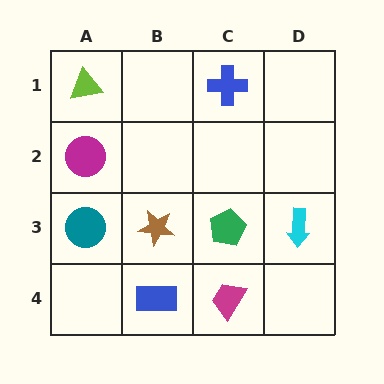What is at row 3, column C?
A green pentagon.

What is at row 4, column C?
A magenta trapezoid.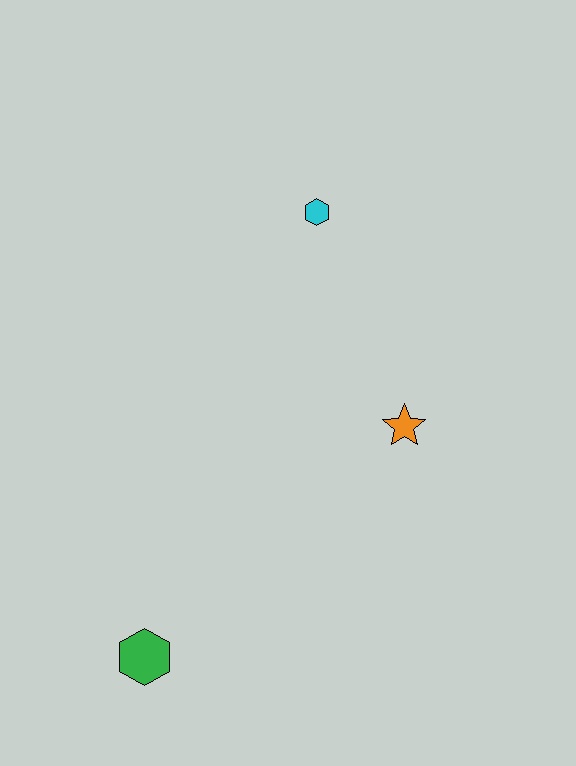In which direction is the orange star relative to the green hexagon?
The orange star is to the right of the green hexagon.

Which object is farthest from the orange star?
The green hexagon is farthest from the orange star.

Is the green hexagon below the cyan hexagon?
Yes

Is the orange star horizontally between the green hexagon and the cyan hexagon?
No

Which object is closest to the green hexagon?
The orange star is closest to the green hexagon.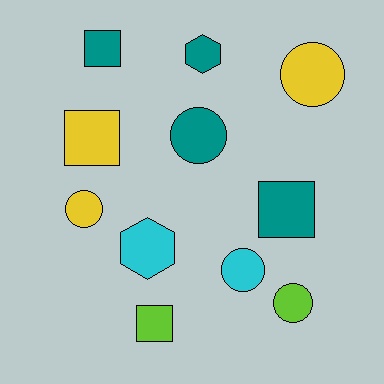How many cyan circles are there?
There is 1 cyan circle.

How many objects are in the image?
There are 11 objects.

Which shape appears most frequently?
Circle, with 5 objects.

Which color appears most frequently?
Teal, with 4 objects.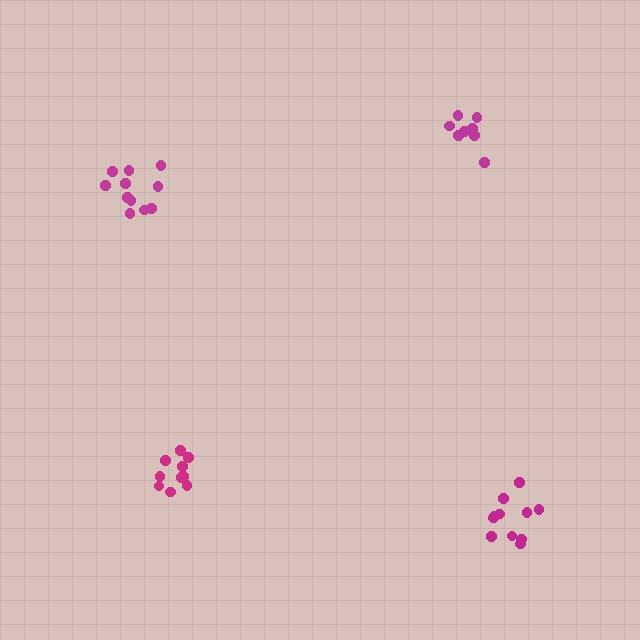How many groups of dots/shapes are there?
There are 4 groups.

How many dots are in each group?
Group 1: 10 dots, Group 2: 10 dots, Group 3: 11 dots, Group 4: 11 dots (42 total).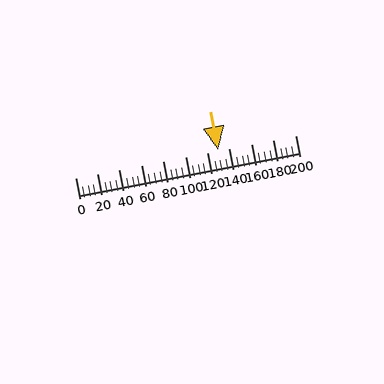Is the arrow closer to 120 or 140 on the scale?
The arrow is closer to 120.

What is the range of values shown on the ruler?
The ruler shows values from 0 to 200.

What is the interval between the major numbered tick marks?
The major tick marks are spaced 20 units apart.